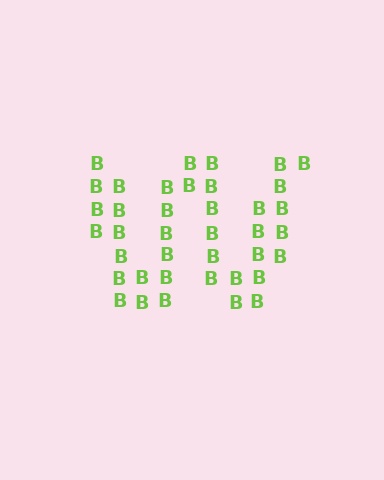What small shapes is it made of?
It is made of small letter B's.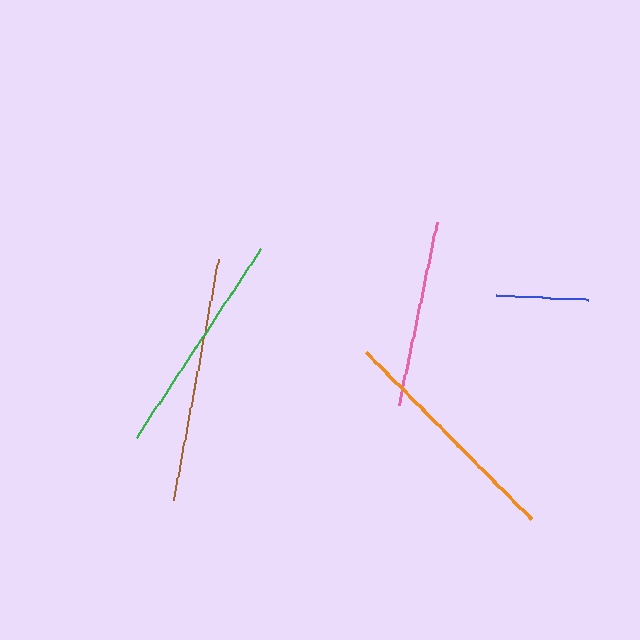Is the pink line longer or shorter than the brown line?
The brown line is longer than the pink line.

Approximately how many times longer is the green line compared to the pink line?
The green line is approximately 1.2 times the length of the pink line.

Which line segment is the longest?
The brown line is the longest at approximately 246 pixels.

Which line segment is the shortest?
The blue line is the shortest at approximately 92 pixels.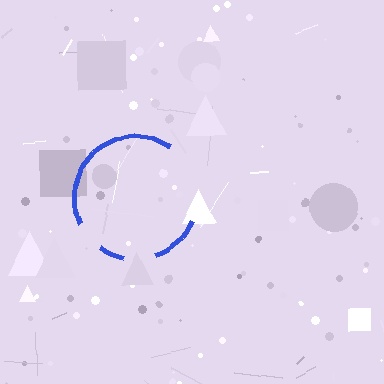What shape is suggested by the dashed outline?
The dashed outline suggests a circle.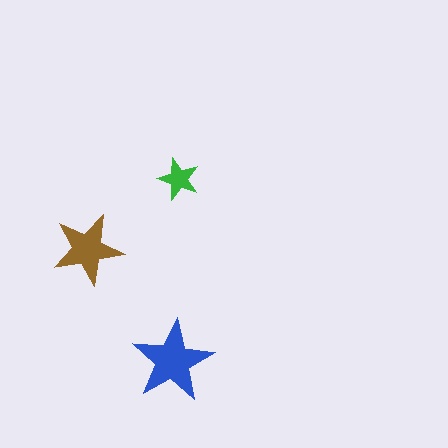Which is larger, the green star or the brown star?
The brown one.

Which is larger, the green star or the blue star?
The blue one.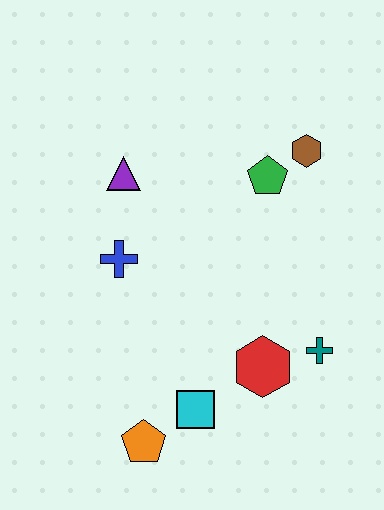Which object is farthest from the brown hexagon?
The orange pentagon is farthest from the brown hexagon.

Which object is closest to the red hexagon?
The teal cross is closest to the red hexagon.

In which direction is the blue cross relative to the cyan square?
The blue cross is above the cyan square.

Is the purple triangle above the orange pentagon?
Yes